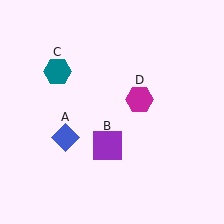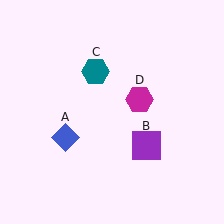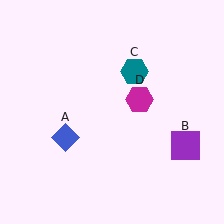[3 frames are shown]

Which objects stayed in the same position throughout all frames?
Blue diamond (object A) and magenta hexagon (object D) remained stationary.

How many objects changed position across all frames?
2 objects changed position: purple square (object B), teal hexagon (object C).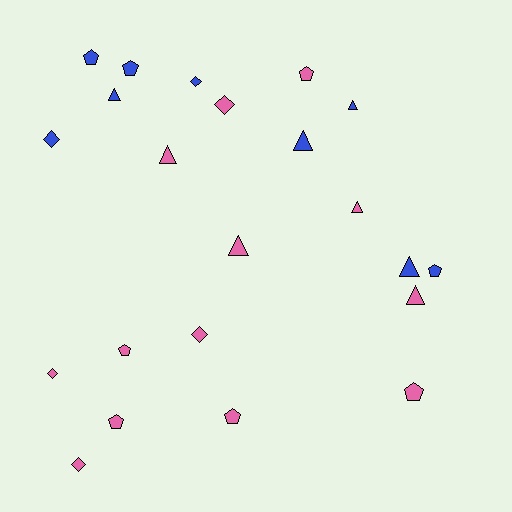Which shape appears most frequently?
Pentagon, with 8 objects.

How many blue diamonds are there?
There are 2 blue diamonds.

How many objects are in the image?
There are 22 objects.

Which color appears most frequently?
Pink, with 13 objects.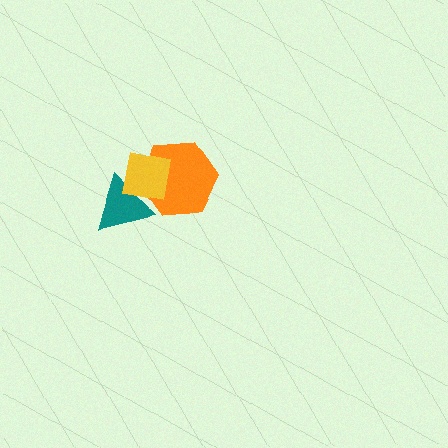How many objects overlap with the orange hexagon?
2 objects overlap with the orange hexagon.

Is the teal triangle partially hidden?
Yes, it is partially covered by another shape.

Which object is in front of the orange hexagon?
The yellow square is in front of the orange hexagon.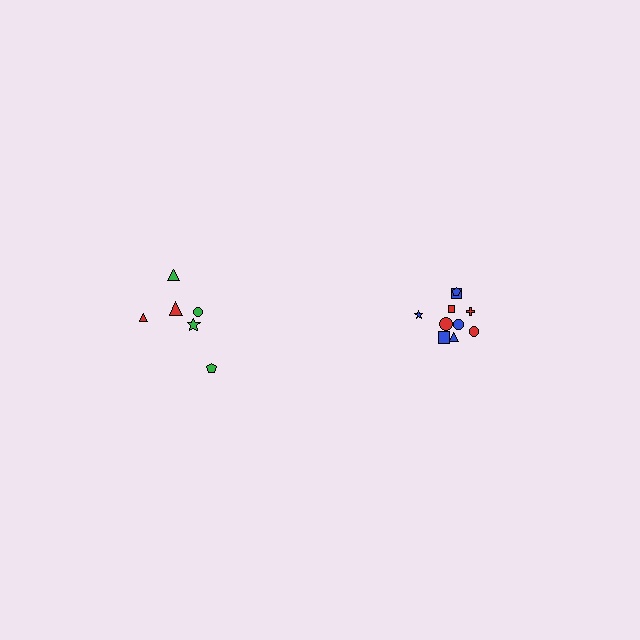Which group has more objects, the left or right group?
The right group.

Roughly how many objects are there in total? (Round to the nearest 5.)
Roughly 15 objects in total.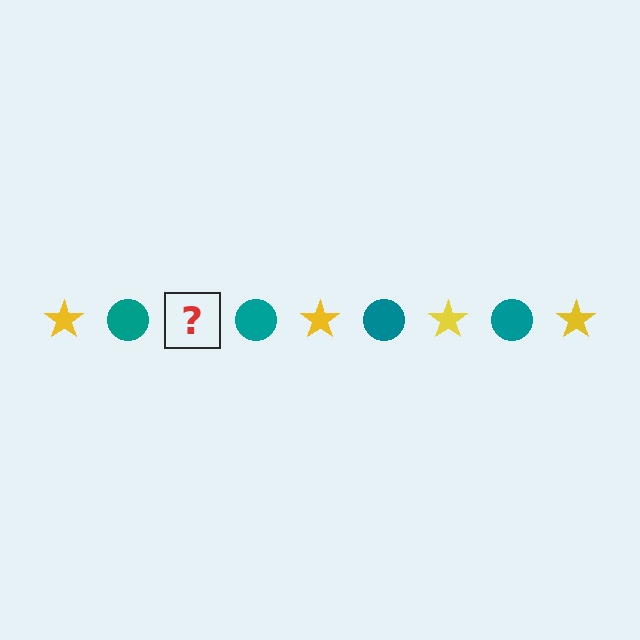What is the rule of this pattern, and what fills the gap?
The rule is that the pattern alternates between yellow star and teal circle. The gap should be filled with a yellow star.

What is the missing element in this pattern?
The missing element is a yellow star.